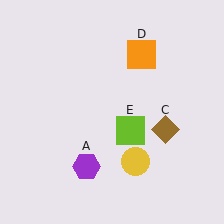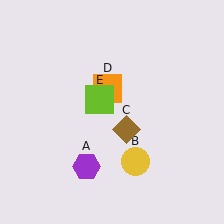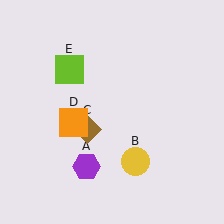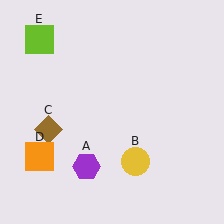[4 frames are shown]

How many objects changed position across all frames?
3 objects changed position: brown diamond (object C), orange square (object D), lime square (object E).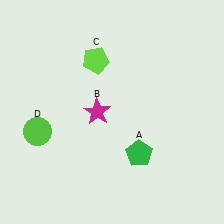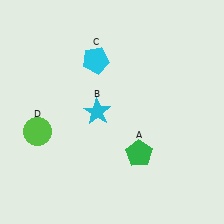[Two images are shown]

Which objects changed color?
B changed from magenta to cyan. C changed from lime to cyan.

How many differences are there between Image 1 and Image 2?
There are 2 differences between the two images.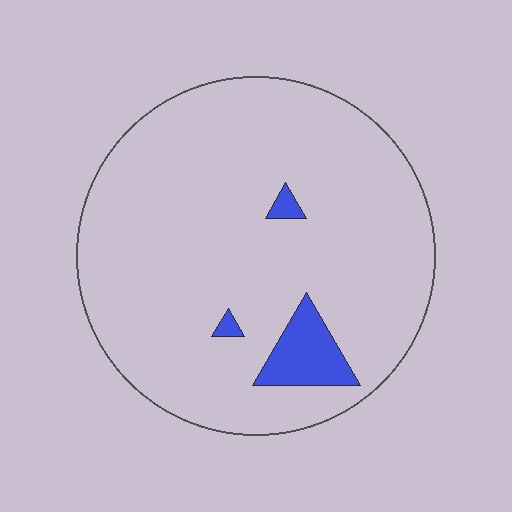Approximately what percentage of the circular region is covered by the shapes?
Approximately 5%.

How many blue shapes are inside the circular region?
3.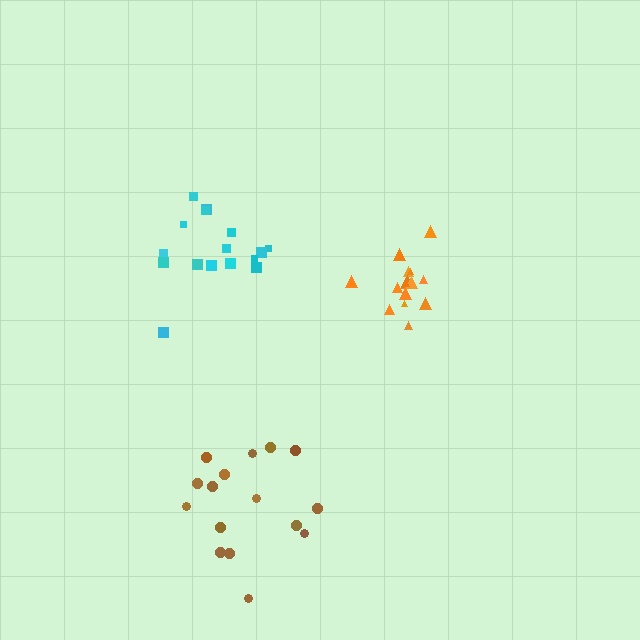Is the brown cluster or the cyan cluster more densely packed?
Cyan.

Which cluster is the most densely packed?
Orange.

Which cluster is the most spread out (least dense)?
Brown.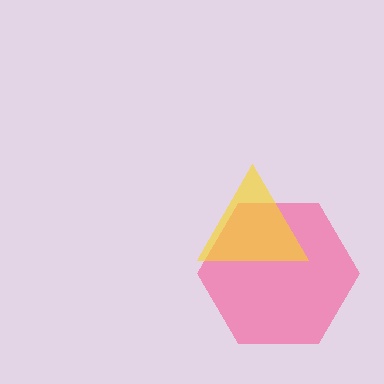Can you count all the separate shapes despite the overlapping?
Yes, there are 2 separate shapes.